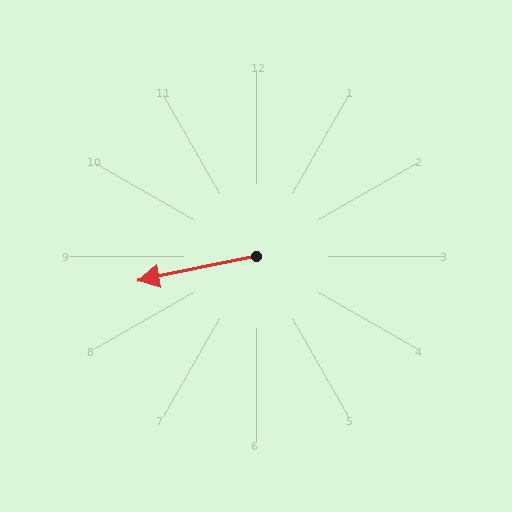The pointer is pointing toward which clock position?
Roughly 9 o'clock.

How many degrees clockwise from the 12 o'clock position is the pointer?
Approximately 258 degrees.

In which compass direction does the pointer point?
West.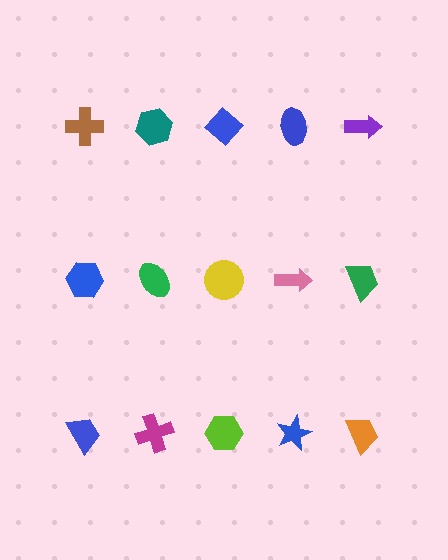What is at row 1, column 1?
A brown cross.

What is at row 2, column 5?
A green trapezoid.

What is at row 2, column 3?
A yellow circle.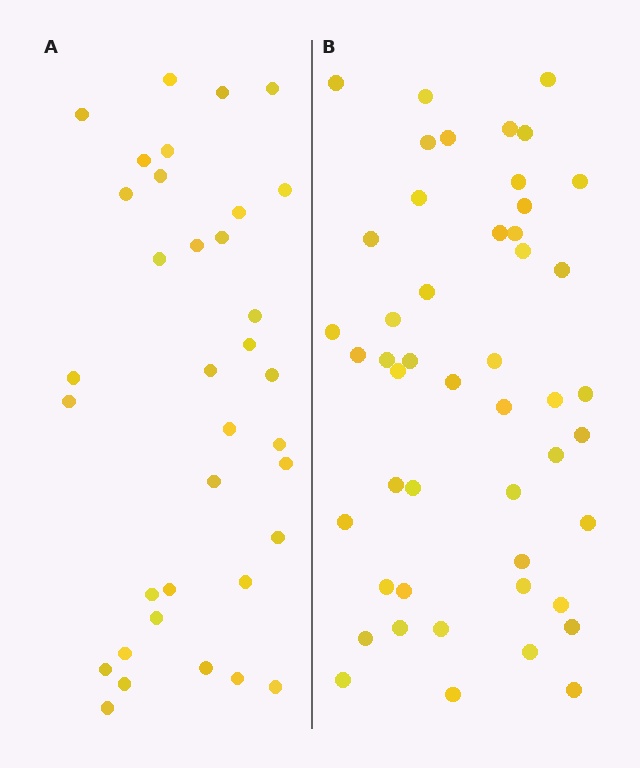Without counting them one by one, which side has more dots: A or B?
Region B (the right region) has more dots.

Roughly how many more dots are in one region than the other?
Region B has approximately 15 more dots than region A.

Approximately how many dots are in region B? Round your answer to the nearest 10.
About 50 dots. (The exact count is 48, which rounds to 50.)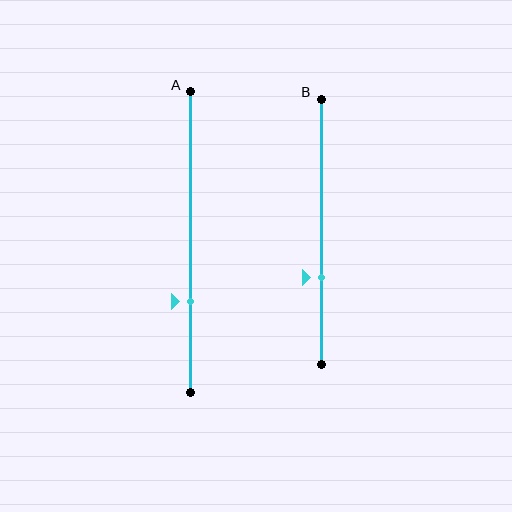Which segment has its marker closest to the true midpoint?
Segment B has its marker closest to the true midpoint.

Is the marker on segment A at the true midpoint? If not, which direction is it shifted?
No, the marker on segment A is shifted downward by about 20% of the segment length.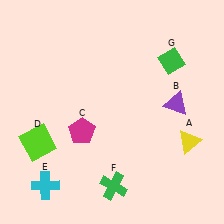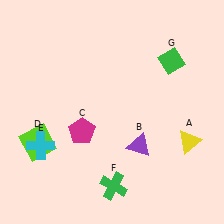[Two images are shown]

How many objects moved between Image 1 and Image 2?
2 objects moved between the two images.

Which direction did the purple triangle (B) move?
The purple triangle (B) moved down.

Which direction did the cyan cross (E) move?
The cyan cross (E) moved up.